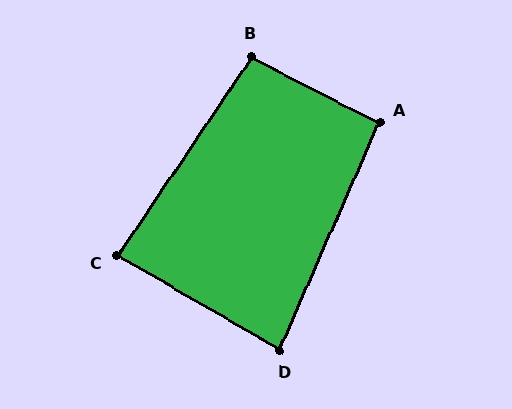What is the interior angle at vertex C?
Approximately 86 degrees (approximately right).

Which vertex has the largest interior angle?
B, at approximately 96 degrees.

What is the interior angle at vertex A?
Approximately 94 degrees (approximately right).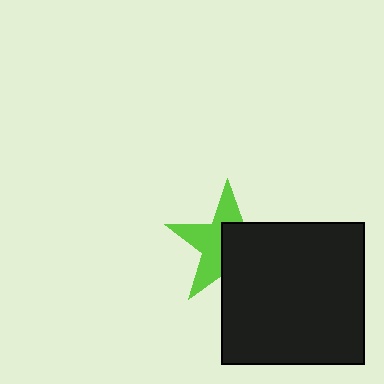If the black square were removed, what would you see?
You would see the complete lime star.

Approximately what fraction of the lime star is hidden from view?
Roughly 50% of the lime star is hidden behind the black square.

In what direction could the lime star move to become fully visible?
The lime star could move toward the upper-left. That would shift it out from behind the black square entirely.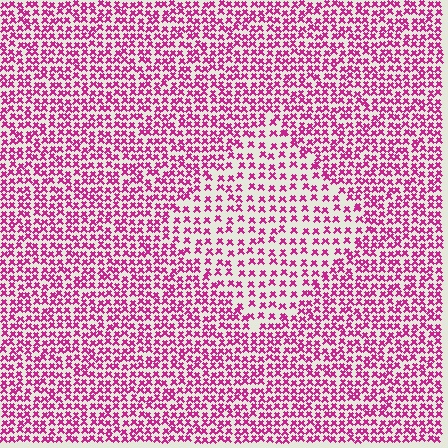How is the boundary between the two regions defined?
The boundary is defined by a change in element density (approximately 1.8x ratio). All elements are the same color, size, and shape.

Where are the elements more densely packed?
The elements are more densely packed outside the diamond boundary.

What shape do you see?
I see a diamond.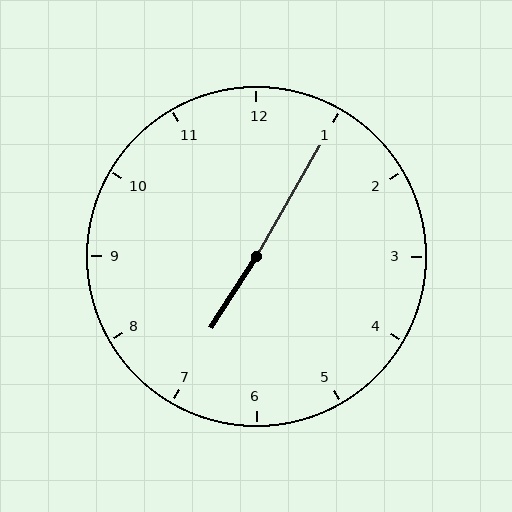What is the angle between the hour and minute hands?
Approximately 178 degrees.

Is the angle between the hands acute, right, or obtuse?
It is obtuse.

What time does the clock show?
7:05.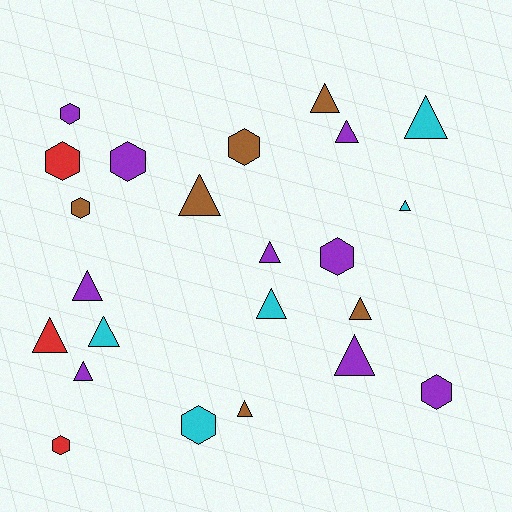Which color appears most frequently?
Purple, with 9 objects.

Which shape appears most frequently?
Triangle, with 14 objects.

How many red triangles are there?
There is 1 red triangle.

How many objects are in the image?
There are 23 objects.